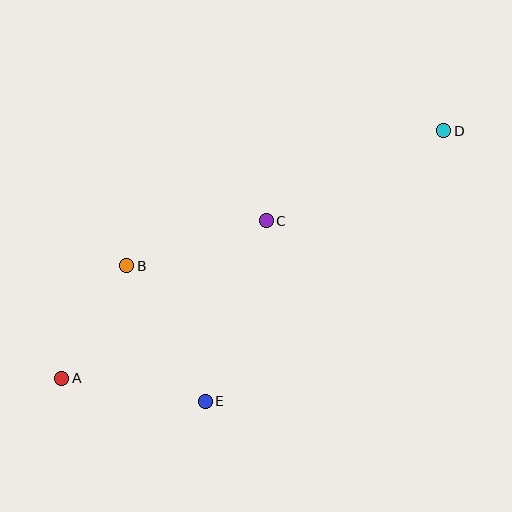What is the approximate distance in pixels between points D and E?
The distance between D and E is approximately 360 pixels.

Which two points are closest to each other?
Points A and B are closest to each other.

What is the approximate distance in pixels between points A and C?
The distance between A and C is approximately 258 pixels.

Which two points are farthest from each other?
Points A and D are farthest from each other.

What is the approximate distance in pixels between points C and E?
The distance between C and E is approximately 190 pixels.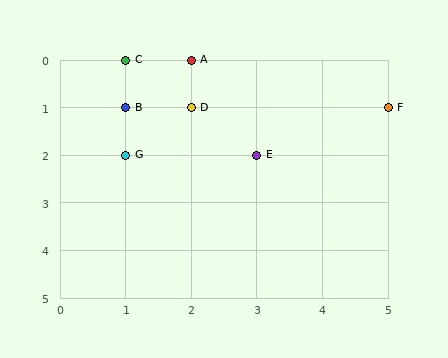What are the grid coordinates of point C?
Point C is at grid coordinates (1, 0).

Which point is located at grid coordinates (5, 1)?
Point F is at (5, 1).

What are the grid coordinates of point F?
Point F is at grid coordinates (5, 1).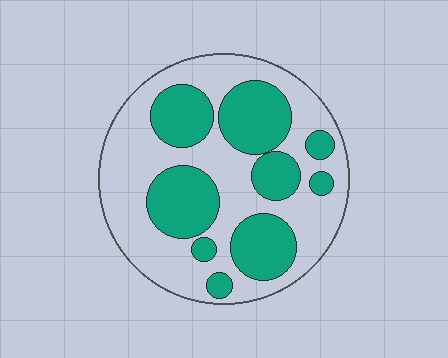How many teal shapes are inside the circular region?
9.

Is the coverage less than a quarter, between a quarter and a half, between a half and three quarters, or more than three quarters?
Between a quarter and a half.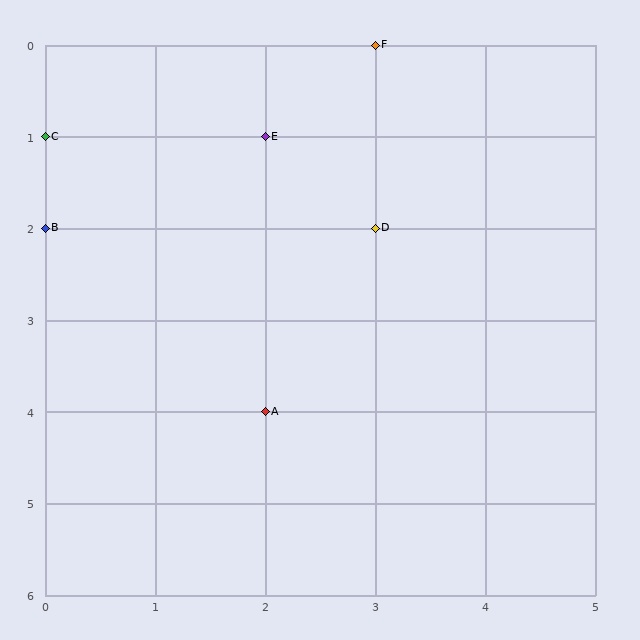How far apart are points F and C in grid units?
Points F and C are 3 columns and 1 row apart (about 3.2 grid units diagonally).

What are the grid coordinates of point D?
Point D is at grid coordinates (3, 2).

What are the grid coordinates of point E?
Point E is at grid coordinates (2, 1).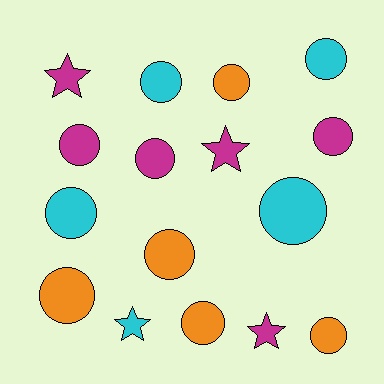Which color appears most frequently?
Magenta, with 6 objects.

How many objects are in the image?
There are 16 objects.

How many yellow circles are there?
There are no yellow circles.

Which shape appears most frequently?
Circle, with 12 objects.